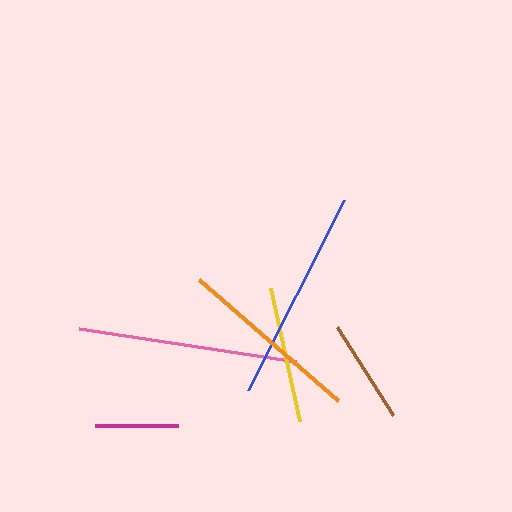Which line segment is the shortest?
The magenta line is the shortest at approximately 83 pixels.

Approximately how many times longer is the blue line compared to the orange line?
The blue line is approximately 1.2 times the length of the orange line.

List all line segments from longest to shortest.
From longest to shortest: pink, blue, orange, yellow, brown, magenta.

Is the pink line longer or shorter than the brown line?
The pink line is longer than the brown line.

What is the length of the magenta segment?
The magenta segment is approximately 83 pixels long.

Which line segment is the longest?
The pink line is the longest at approximately 219 pixels.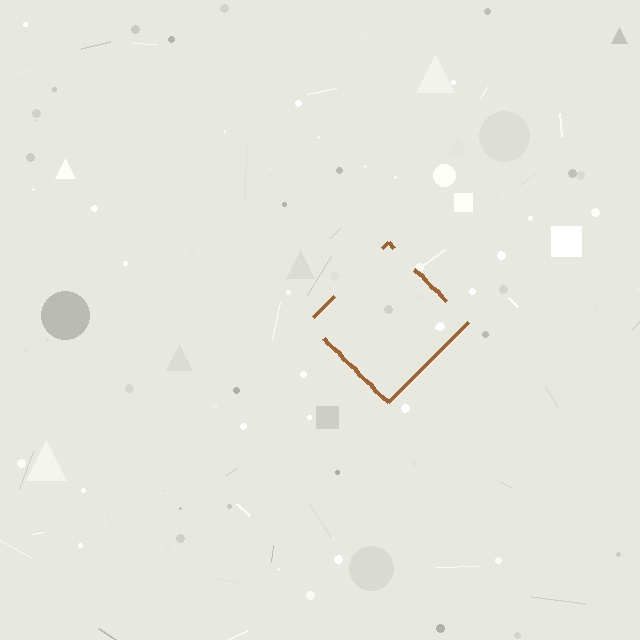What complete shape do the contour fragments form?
The contour fragments form a diamond.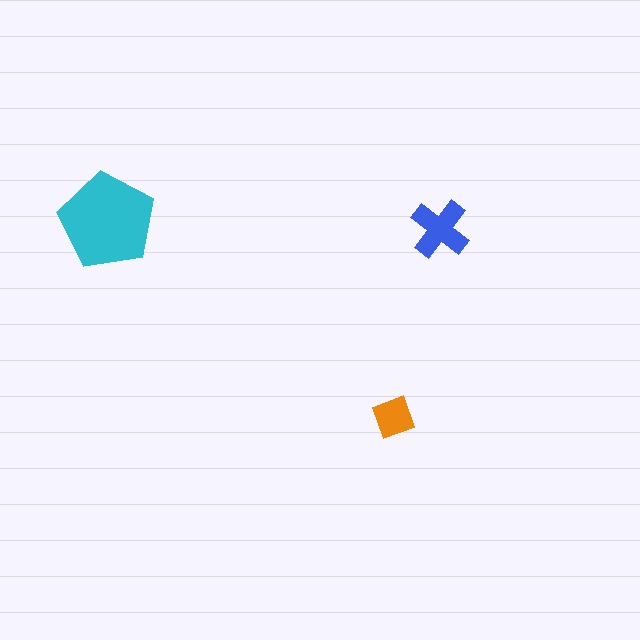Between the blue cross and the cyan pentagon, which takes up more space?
The cyan pentagon.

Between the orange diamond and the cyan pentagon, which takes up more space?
The cyan pentagon.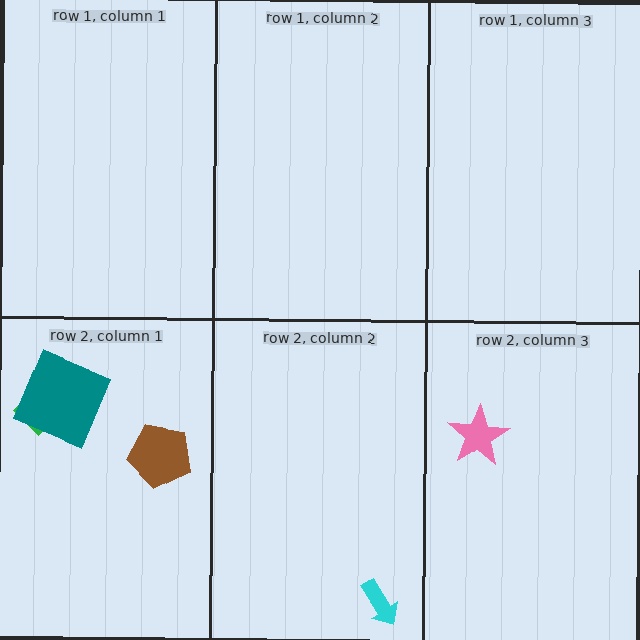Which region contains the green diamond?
The row 2, column 1 region.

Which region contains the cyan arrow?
The row 2, column 2 region.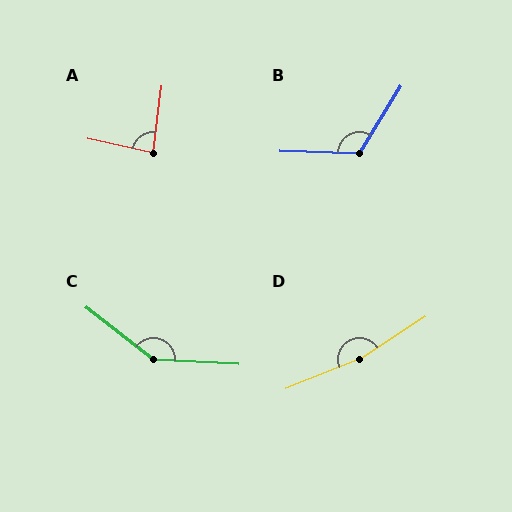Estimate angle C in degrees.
Approximately 145 degrees.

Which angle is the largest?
D, at approximately 168 degrees.